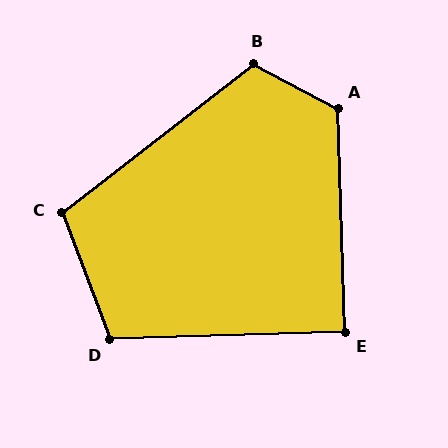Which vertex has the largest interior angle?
A, at approximately 119 degrees.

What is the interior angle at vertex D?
Approximately 109 degrees (obtuse).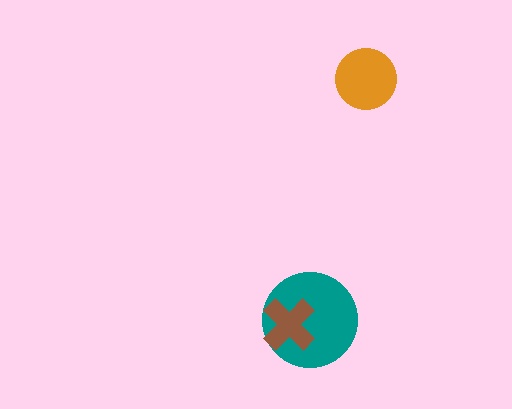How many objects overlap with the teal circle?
1 object overlaps with the teal circle.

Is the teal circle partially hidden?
Yes, it is partially covered by another shape.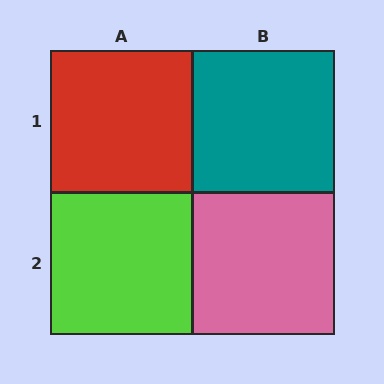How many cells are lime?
1 cell is lime.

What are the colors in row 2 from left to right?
Lime, pink.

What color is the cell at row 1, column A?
Red.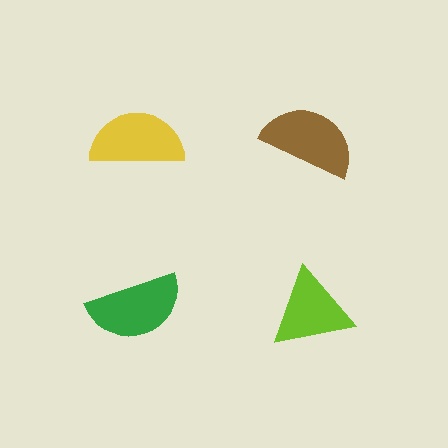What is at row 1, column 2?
A brown semicircle.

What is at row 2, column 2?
A lime triangle.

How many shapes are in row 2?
2 shapes.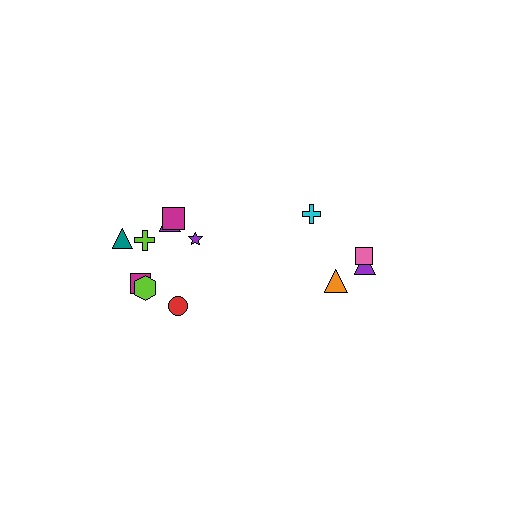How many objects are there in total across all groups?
There are 12 objects.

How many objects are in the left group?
There are 8 objects.